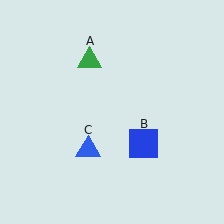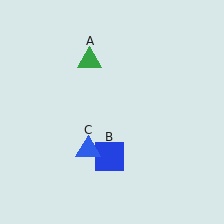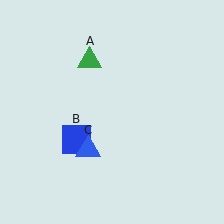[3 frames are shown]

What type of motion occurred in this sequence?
The blue square (object B) rotated clockwise around the center of the scene.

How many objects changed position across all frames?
1 object changed position: blue square (object B).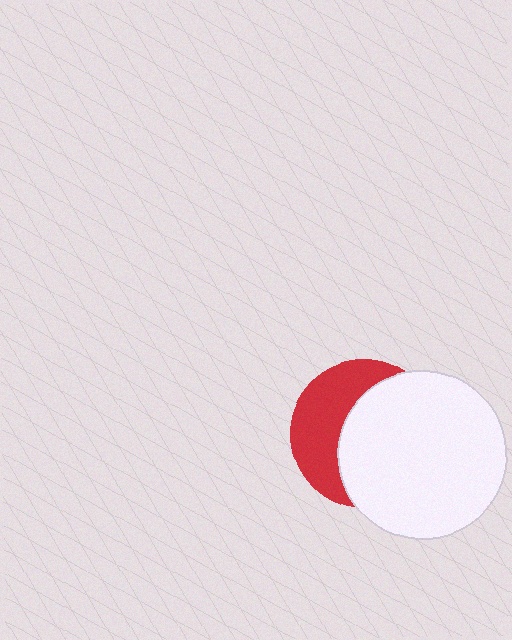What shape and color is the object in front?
The object in front is a white circle.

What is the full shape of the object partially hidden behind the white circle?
The partially hidden object is a red circle.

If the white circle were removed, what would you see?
You would see the complete red circle.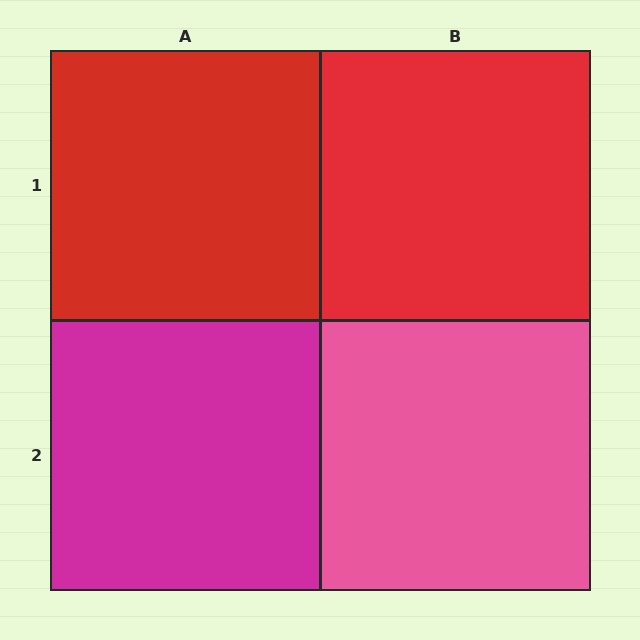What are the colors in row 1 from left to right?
Red, red.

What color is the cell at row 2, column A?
Magenta.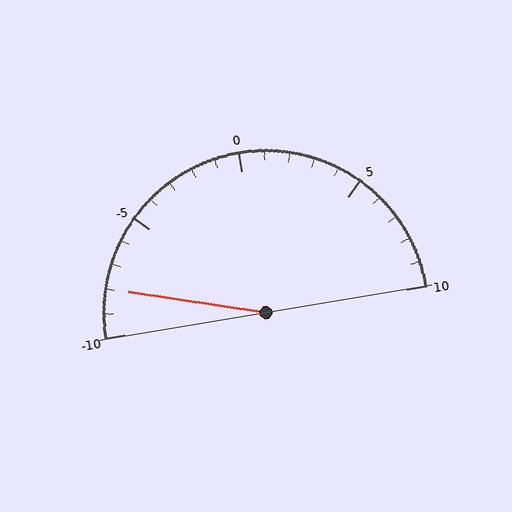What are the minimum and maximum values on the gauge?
The gauge ranges from -10 to 10.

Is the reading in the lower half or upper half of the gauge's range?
The reading is in the lower half of the range (-10 to 10).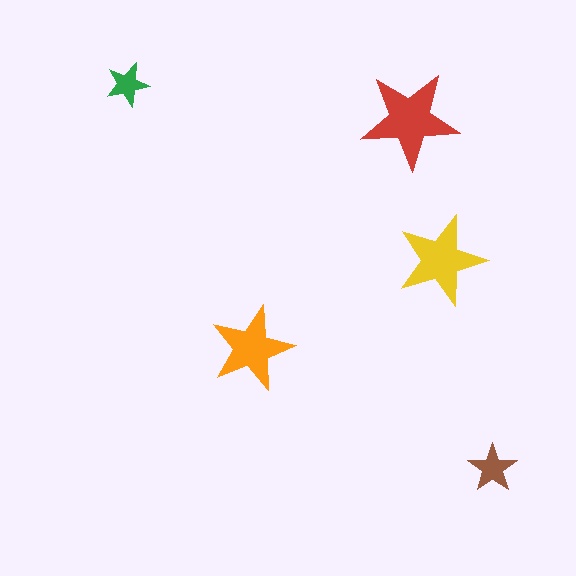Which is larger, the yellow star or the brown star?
The yellow one.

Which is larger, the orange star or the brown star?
The orange one.